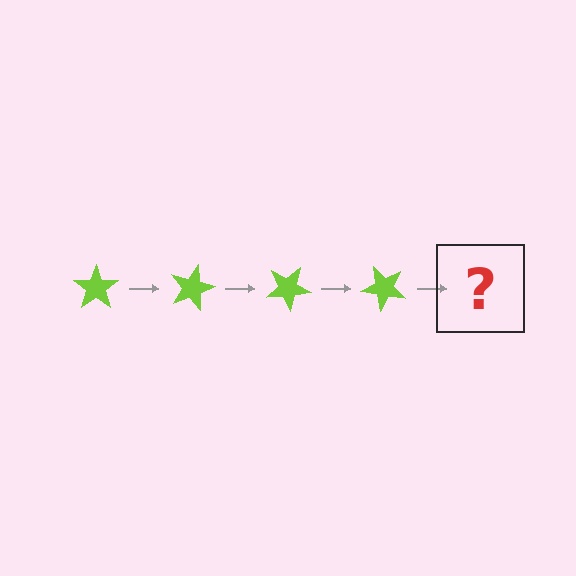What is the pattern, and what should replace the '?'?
The pattern is that the star rotates 15 degrees each step. The '?' should be a lime star rotated 60 degrees.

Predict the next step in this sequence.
The next step is a lime star rotated 60 degrees.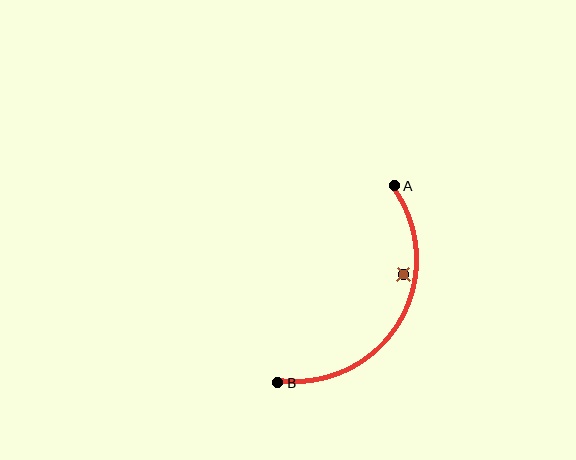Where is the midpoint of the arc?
The arc midpoint is the point on the curve farthest from the straight line joining A and B. It sits to the right of that line.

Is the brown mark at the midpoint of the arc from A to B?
No — the brown mark does not lie on the arc at all. It sits slightly inside the curve.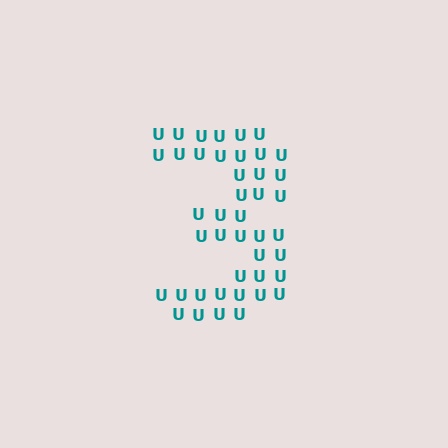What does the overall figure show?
The overall figure shows the digit 3.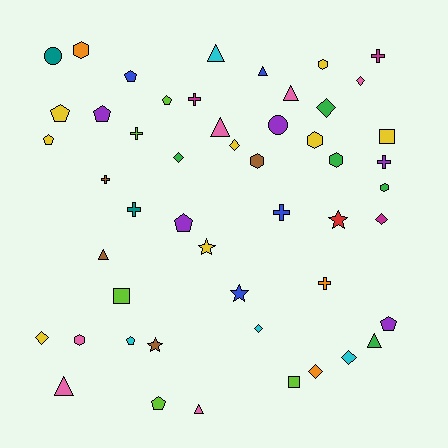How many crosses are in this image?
There are 8 crosses.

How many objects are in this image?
There are 50 objects.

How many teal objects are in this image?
There are 2 teal objects.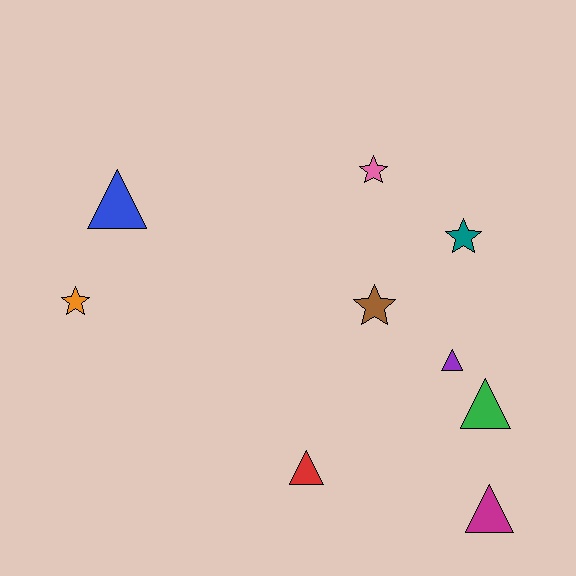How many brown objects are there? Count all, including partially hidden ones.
There is 1 brown object.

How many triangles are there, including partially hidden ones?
There are 5 triangles.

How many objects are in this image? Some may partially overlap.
There are 9 objects.